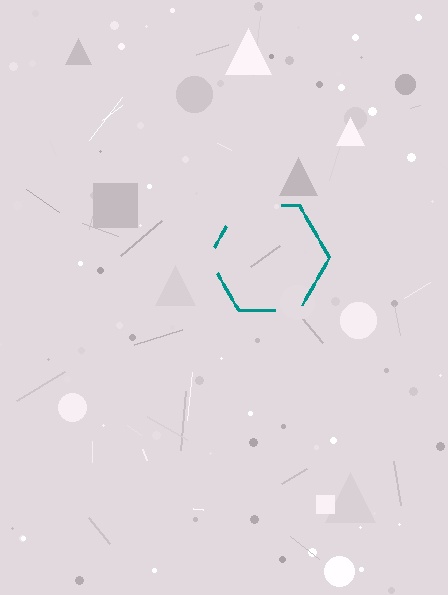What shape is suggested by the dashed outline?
The dashed outline suggests a hexagon.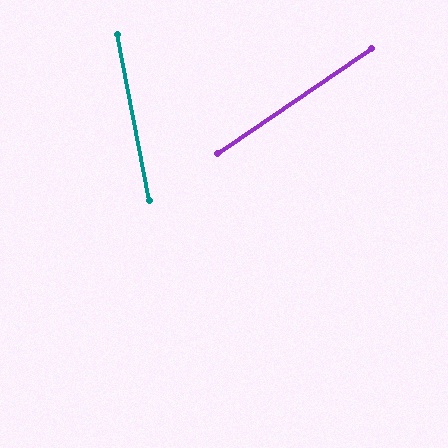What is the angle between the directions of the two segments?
Approximately 66 degrees.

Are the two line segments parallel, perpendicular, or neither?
Neither parallel nor perpendicular — they differ by about 66°.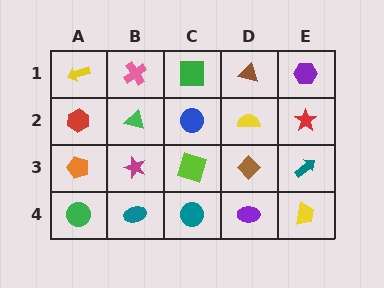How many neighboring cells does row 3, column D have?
4.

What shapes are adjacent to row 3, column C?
A blue circle (row 2, column C), a teal circle (row 4, column C), a magenta star (row 3, column B), a brown diamond (row 3, column D).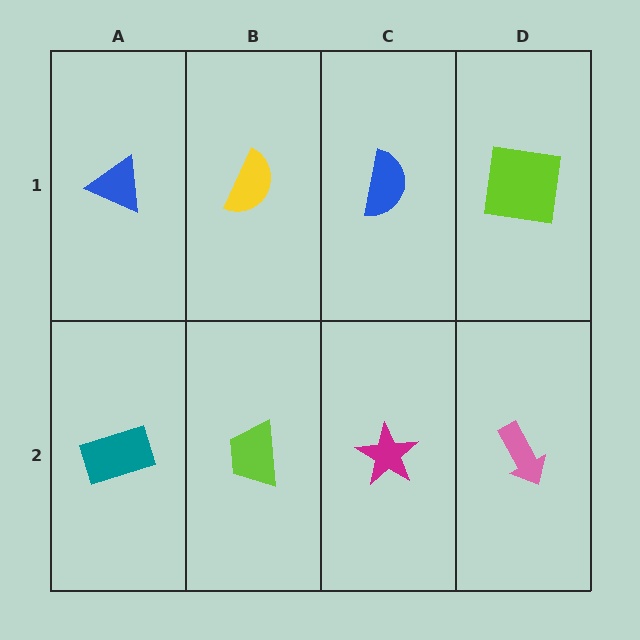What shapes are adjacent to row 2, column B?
A yellow semicircle (row 1, column B), a teal rectangle (row 2, column A), a magenta star (row 2, column C).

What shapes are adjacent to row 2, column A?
A blue triangle (row 1, column A), a lime trapezoid (row 2, column B).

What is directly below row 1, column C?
A magenta star.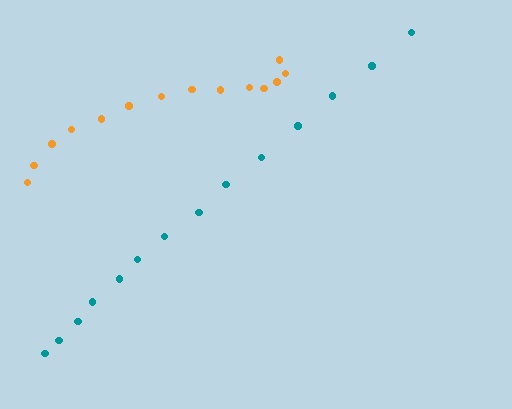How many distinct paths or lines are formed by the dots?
There are 2 distinct paths.